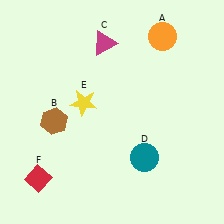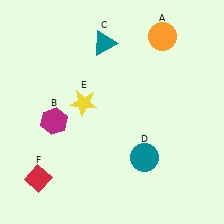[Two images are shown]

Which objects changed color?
B changed from brown to magenta. C changed from magenta to teal.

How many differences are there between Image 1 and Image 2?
There are 2 differences between the two images.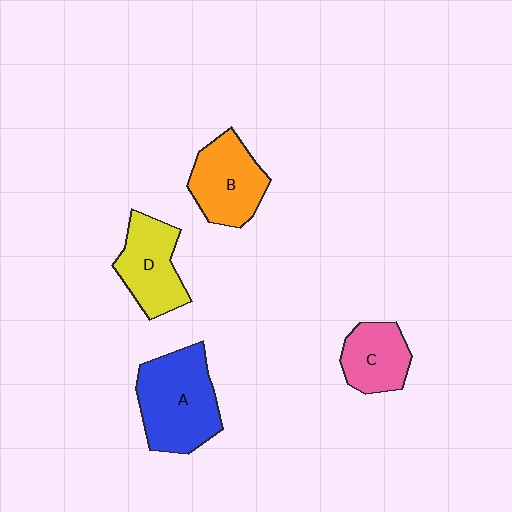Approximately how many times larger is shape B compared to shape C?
Approximately 1.3 times.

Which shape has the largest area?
Shape A (blue).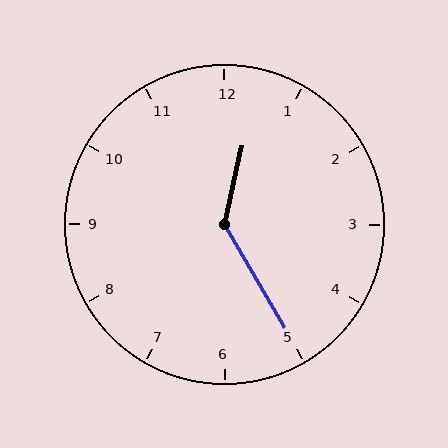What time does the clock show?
12:25.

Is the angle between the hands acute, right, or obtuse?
It is obtuse.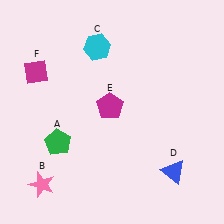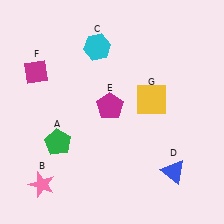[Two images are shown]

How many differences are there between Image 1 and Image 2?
There is 1 difference between the two images.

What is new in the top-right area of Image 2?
A yellow square (G) was added in the top-right area of Image 2.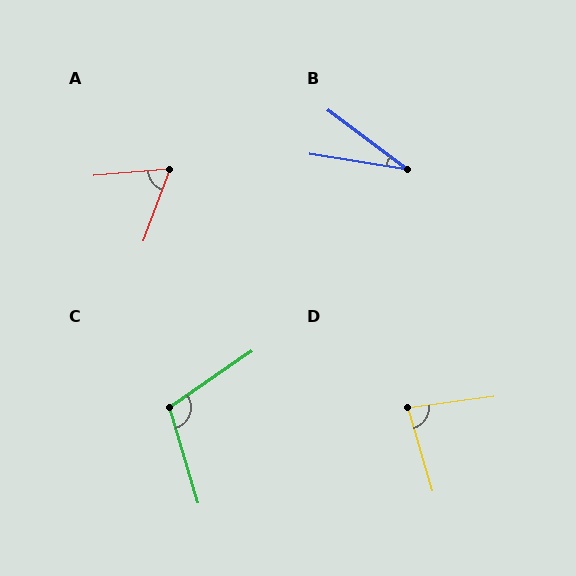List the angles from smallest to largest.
B (28°), A (65°), D (81°), C (107°).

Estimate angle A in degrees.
Approximately 65 degrees.